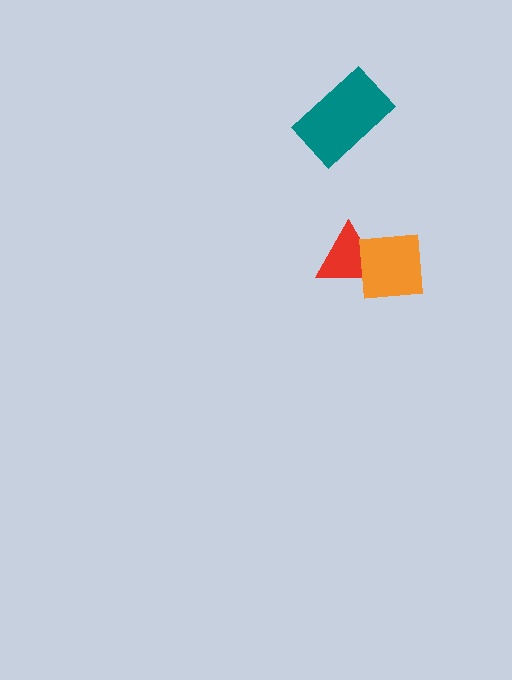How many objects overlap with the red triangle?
1 object overlaps with the red triangle.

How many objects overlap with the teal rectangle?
0 objects overlap with the teal rectangle.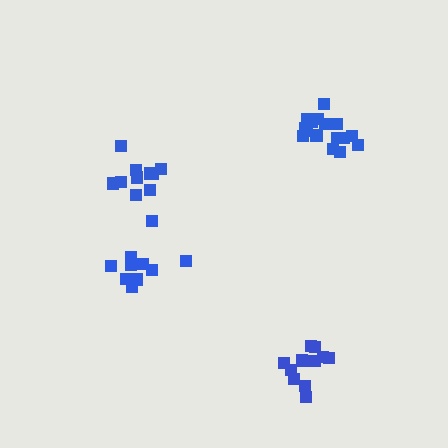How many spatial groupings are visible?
There are 4 spatial groupings.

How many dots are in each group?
Group 1: 12 dots, Group 2: 16 dots, Group 3: 12 dots, Group 4: 10 dots (50 total).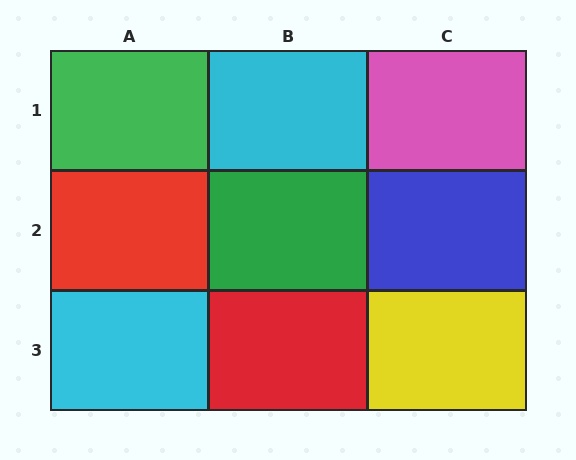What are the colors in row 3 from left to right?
Cyan, red, yellow.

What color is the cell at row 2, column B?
Green.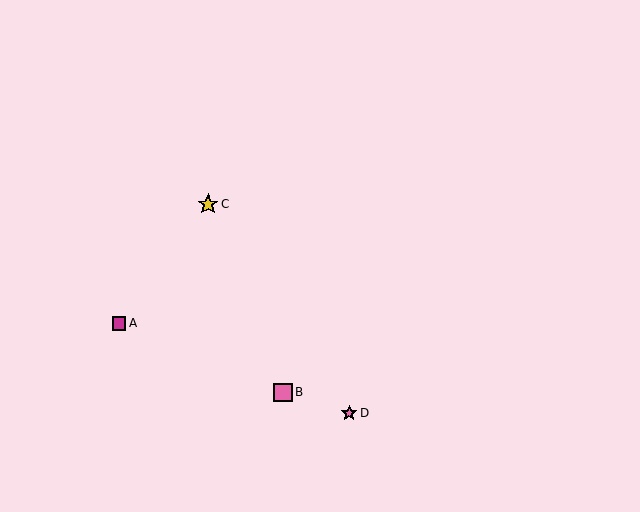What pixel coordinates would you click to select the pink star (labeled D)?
Click at (349, 413) to select the pink star D.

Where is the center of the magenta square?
The center of the magenta square is at (119, 324).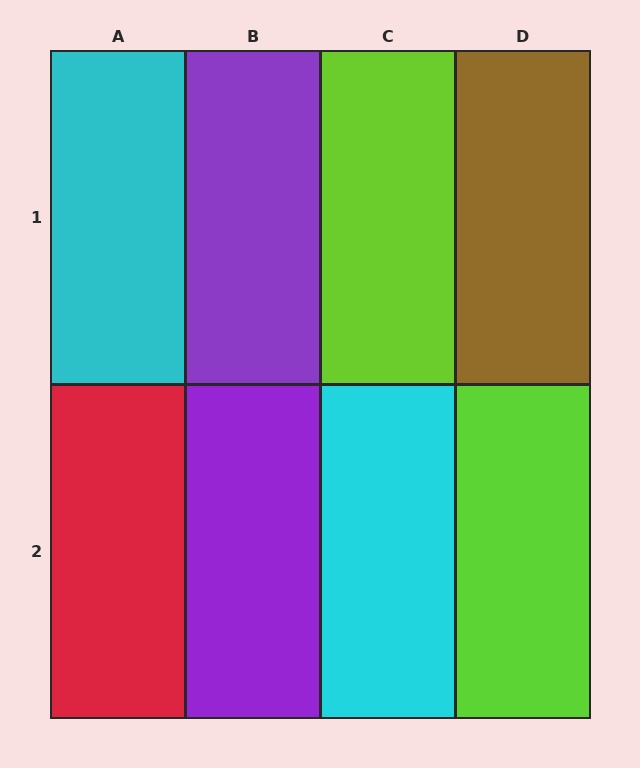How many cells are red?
1 cell is red.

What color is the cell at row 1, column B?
Purple.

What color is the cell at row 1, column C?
Lime.